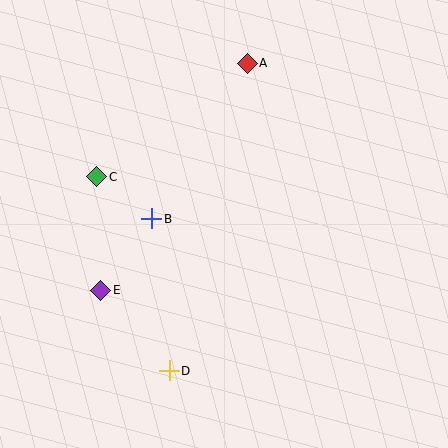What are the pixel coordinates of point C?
Point C is at (97, 177).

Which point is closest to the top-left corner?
Point C is closest to the top-left corner.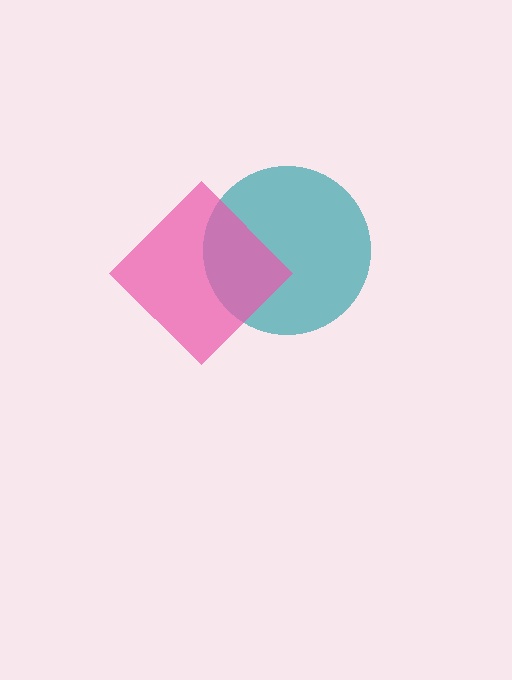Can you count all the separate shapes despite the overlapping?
Yes, there are 2 separate shapes.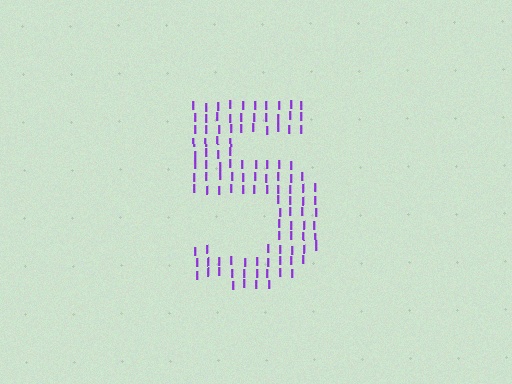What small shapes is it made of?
It is made of small letter I's.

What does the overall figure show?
The overall figure shows the digit 5.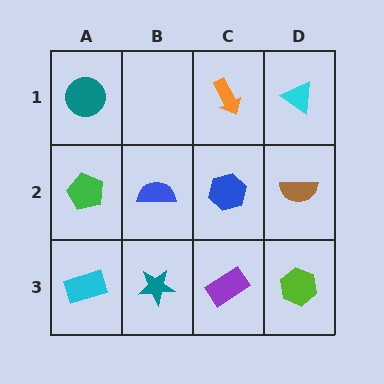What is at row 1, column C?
An orange arrow.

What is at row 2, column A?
A green pentagon.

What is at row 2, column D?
A brown semicircle.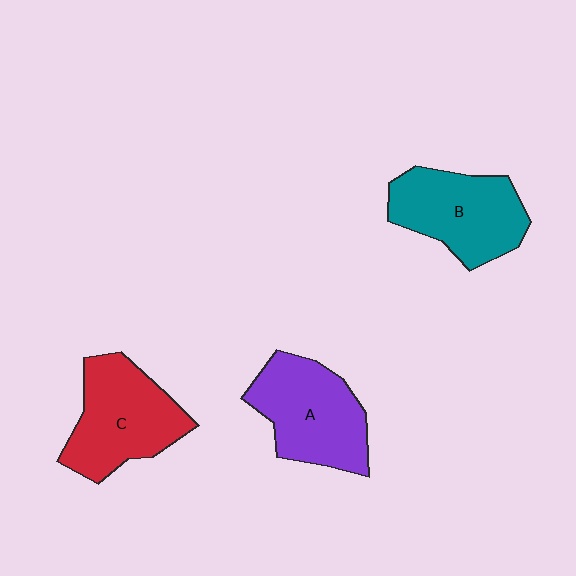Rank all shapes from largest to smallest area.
From largest to smallest: C (red), A (purple), B (teal).